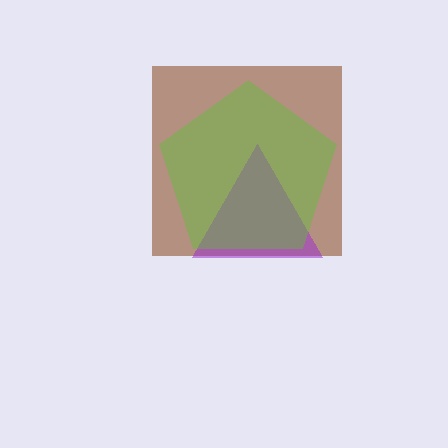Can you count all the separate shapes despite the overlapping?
Yes, there are 3 separate shapes.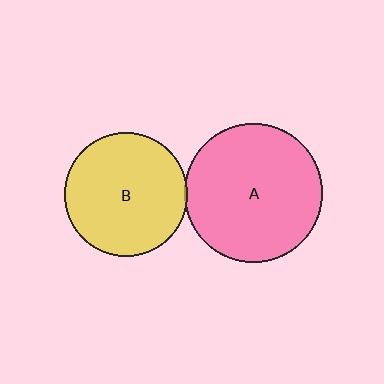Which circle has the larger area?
Circle A (pink).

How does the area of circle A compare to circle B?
Approximately 1.3 times.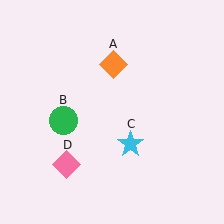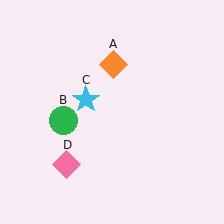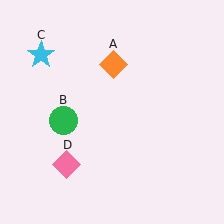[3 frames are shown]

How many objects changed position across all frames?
1 object changed position: cyan star (object C).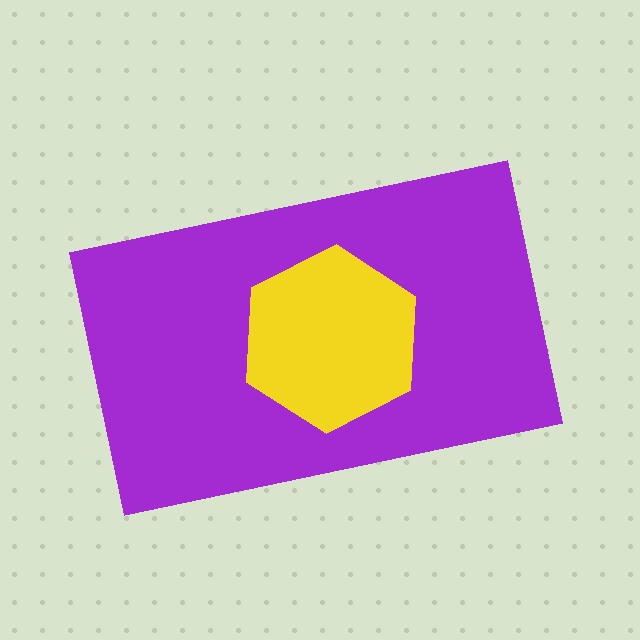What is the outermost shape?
The purple rectangle.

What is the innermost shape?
The yellow hexagon.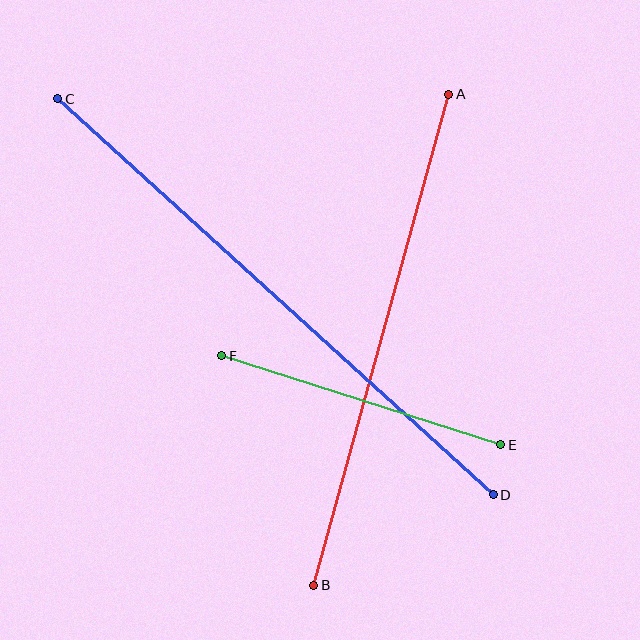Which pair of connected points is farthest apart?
Points C and D are farthest apart.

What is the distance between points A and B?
The distance is approximately 509 pixels.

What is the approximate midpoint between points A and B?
The midpoint is at approximately (381, 340) pixels.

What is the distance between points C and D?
The distance is approximately 589 pixels.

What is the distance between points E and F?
The distance is approximately 293 pixels.